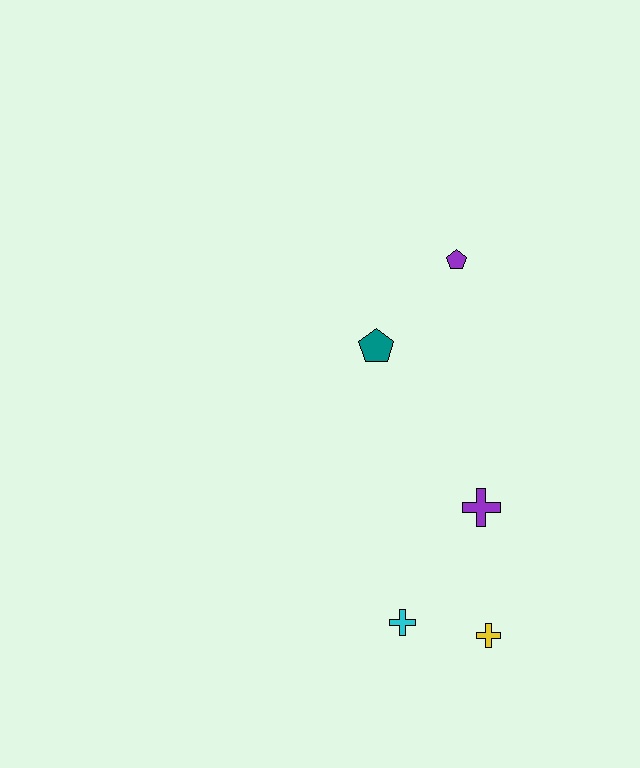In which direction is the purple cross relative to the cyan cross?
The purple cross is above the cyan cross.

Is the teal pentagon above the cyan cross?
Yes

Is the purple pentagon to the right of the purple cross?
No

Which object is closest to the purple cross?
The yellow cross is closest to the purple cross.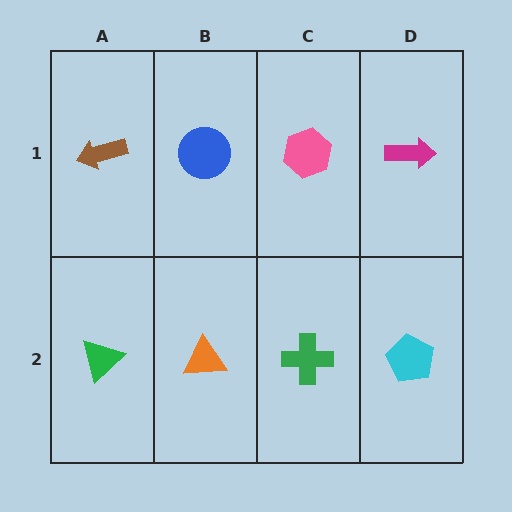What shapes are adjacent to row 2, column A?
A brown arrow (row 1, column A), an orange triangle (row 2, column B).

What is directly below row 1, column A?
A green triangle.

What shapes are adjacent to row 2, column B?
A blue circle (row 1, column B), a green triangle (row 2, column A), a green cross (row 2, column C).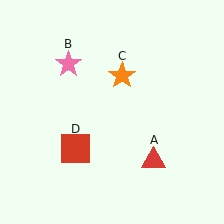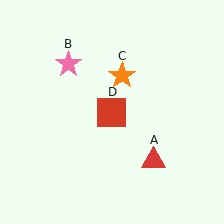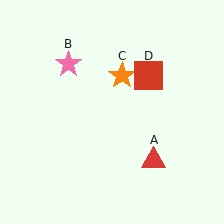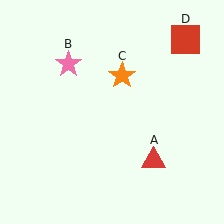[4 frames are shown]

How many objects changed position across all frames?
1 object changed position: red square (object D).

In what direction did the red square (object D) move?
The red square (object D) moved up and to the right.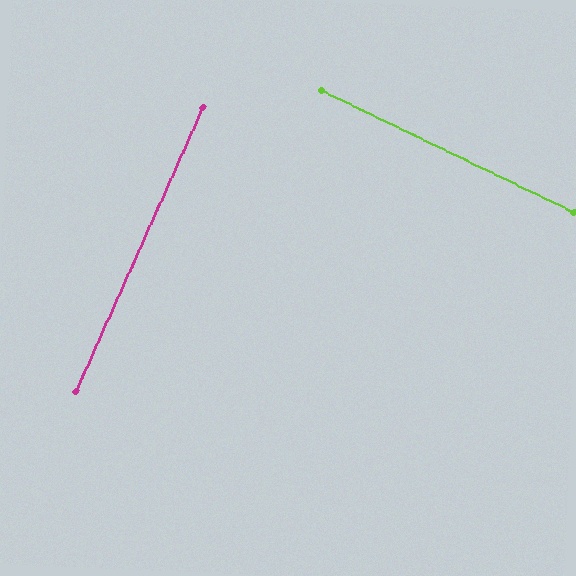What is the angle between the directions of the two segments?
Approximately 88 degrees.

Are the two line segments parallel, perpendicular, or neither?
Perpendicular — they meet at approximately 88°.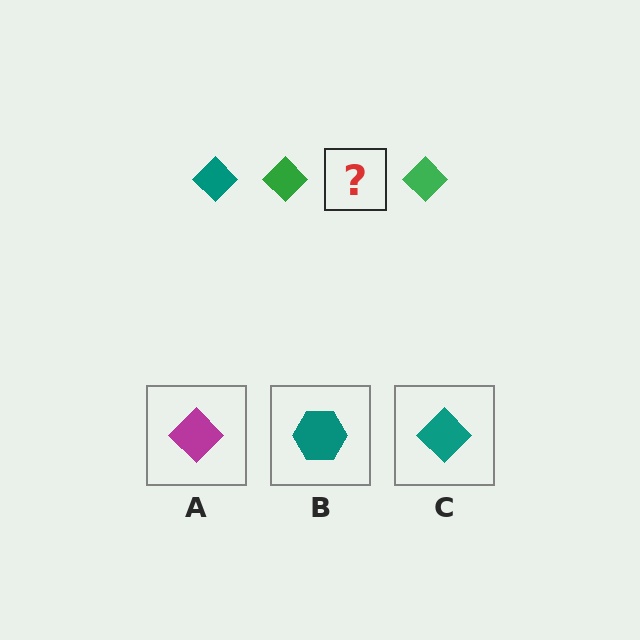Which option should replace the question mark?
Option C.